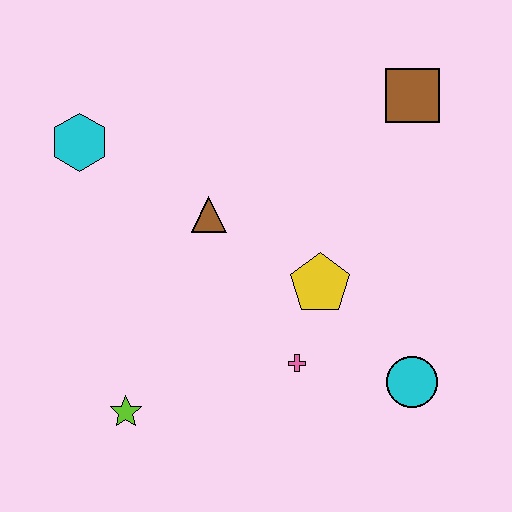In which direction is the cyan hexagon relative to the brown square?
The cyan hexagon is to the left of the brown square.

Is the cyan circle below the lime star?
No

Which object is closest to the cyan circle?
The pink cross is closest to the cyan circle.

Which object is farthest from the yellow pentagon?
The cyan hexagon is farthest from the yellow pentagon.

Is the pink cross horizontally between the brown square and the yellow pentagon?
No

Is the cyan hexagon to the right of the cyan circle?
No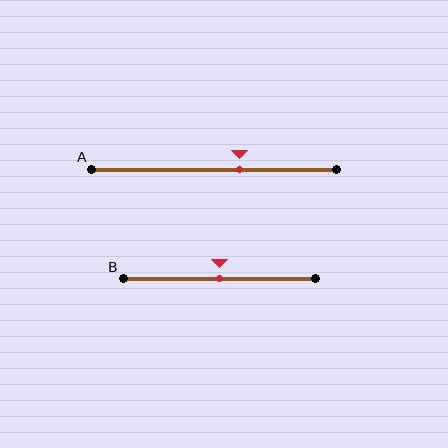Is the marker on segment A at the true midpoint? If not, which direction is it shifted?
No, the marker on segment A is shifted to the right by about 11% of the segment length.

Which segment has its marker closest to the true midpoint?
Segment B has its marker closest to the true midpoint.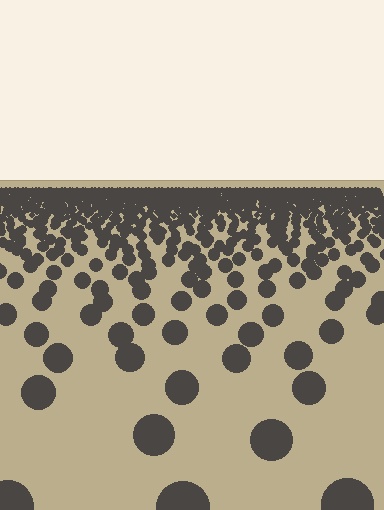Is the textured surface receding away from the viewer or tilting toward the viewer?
The surface is receding away from the viewer. Texture elements get smaller and denser toward the top.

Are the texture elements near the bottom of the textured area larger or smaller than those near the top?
Larger. Near the bottom, elements are closer to the viewer and appear at a bigger on-screen size.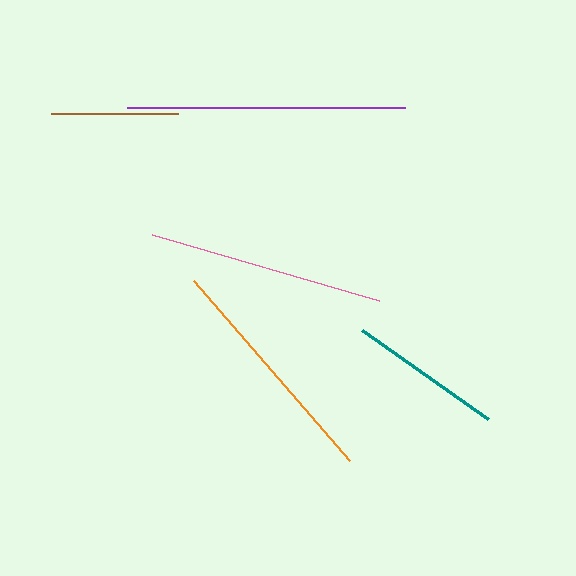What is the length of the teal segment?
The teal segment is approximately 155 pixels long.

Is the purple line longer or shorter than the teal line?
The purple line is longer than the teal line.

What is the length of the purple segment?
The purple segment is approximately 278 pixels long.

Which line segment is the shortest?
The brown line is the shortest at approximately 127 pixels.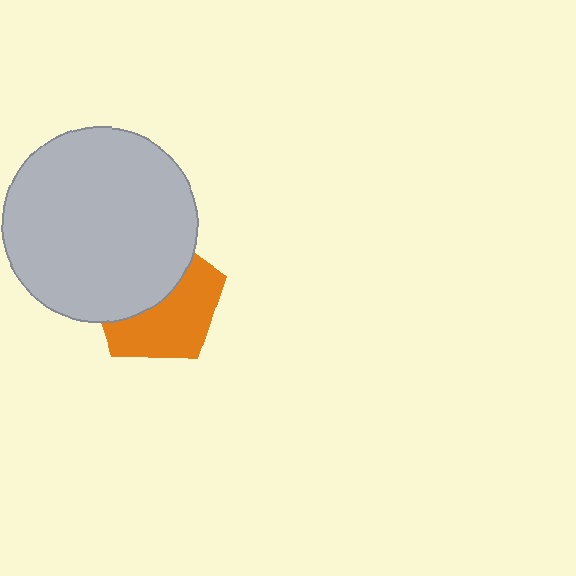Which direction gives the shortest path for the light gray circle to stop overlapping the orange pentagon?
Moving toward the upper-left gives the shortest separation.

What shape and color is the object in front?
The object in front is a light gray circle.